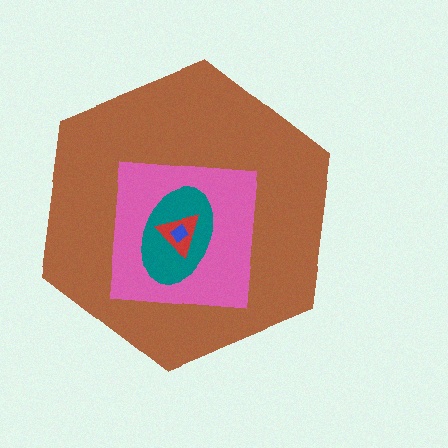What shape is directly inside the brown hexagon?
The pink square.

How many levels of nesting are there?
5.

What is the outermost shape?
The brown hexagon.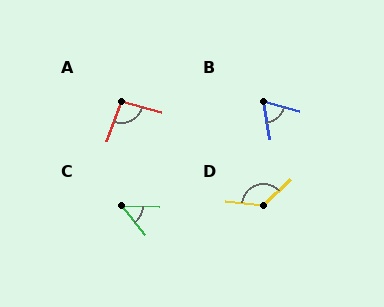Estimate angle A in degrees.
Approximately 95 degrees.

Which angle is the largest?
D, at approximately 131 degrees.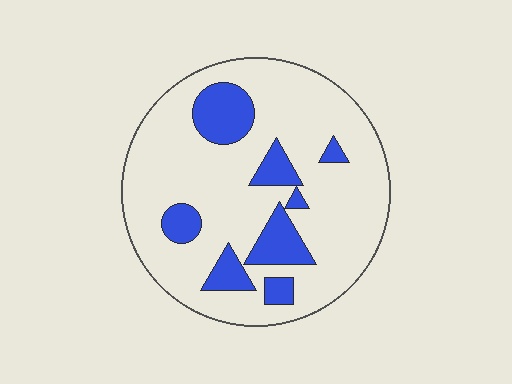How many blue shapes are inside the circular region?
8.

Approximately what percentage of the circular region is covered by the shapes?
Approximately 20%.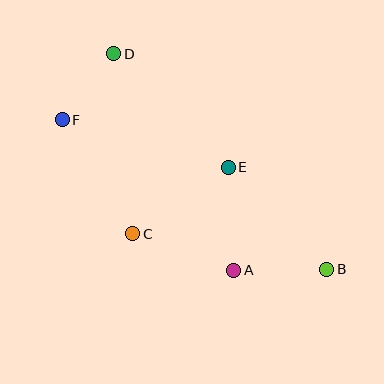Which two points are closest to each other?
Points D and F are closest to each other.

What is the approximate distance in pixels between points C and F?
The distance between C and F is approximately 134 pixels.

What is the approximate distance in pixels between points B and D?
The distance between B and D is approximately 303 pixels.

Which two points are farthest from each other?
Points B and F are farthest from each other.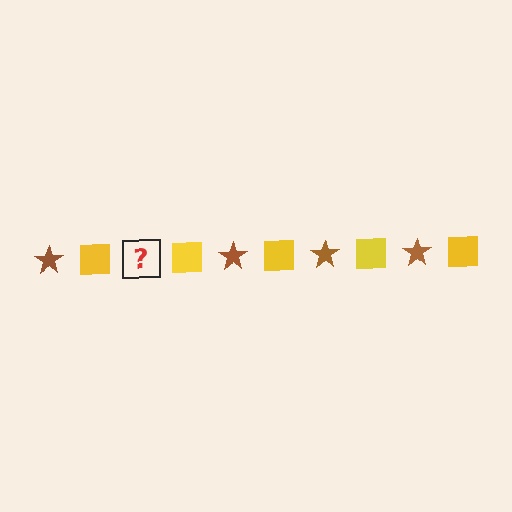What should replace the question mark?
The question mark should be replaced with a brown star.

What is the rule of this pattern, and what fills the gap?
The rule is that the pattern alternates between brown star and yellow square. The gap should be filled with a brown star.